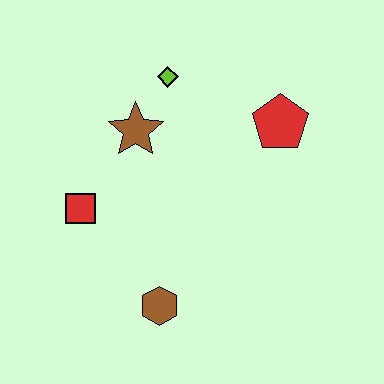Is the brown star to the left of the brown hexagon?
Yes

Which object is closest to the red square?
The brown star is closest to the red square.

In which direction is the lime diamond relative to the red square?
The lime diamond is above the red square.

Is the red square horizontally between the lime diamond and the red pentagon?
No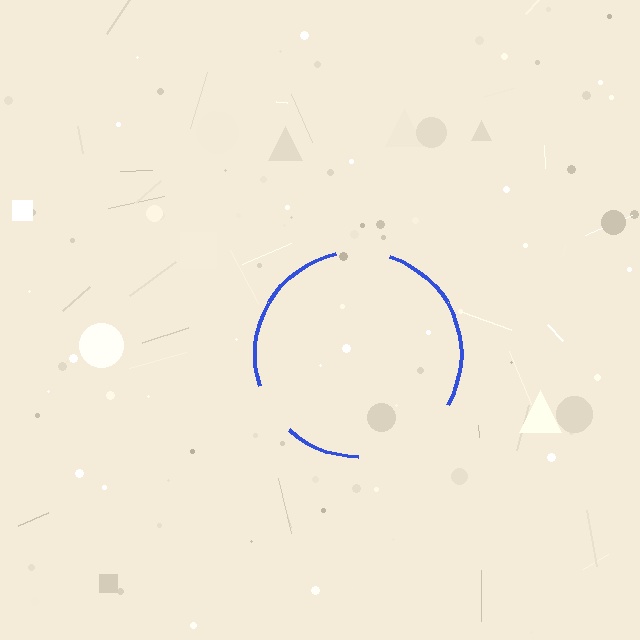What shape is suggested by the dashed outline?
The dashed outline suggests a circle.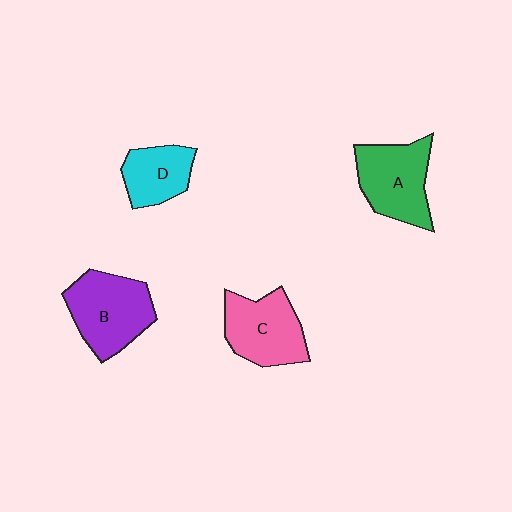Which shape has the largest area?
Shape B (purple).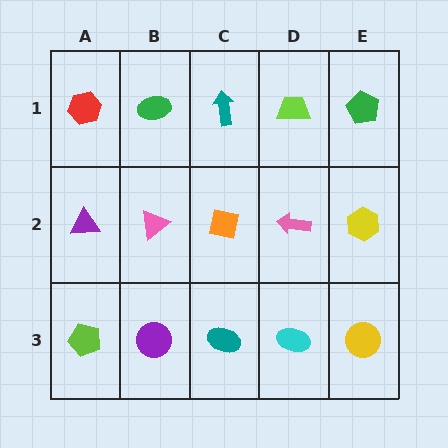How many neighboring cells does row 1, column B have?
3.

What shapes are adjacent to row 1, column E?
A yellow hexagon (row 2, column E), a lime trapezoid (row 1, column D).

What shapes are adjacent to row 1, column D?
A pink arrow (row 2, column D), a teal arrow (row 1, column C), a green pentagon (row 1, column E).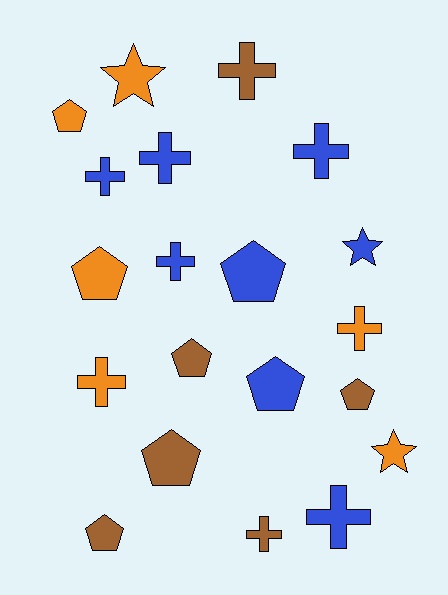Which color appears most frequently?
Blue, with 8 objects.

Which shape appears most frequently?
Cross, with 9 objects.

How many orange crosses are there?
There are 2 orange crosses.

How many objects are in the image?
There are 20 objects.